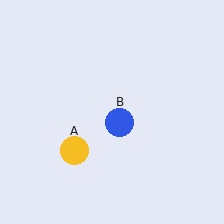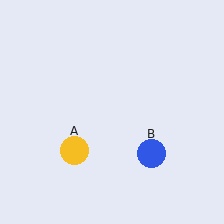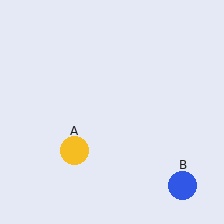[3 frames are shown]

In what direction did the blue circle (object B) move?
The blue circle (object B) moved down and to the right.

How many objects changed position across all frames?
1 object changed position: blue circle (object B).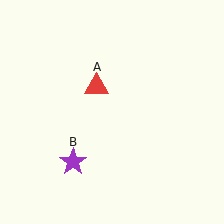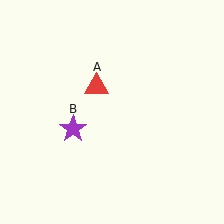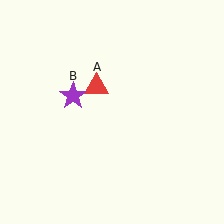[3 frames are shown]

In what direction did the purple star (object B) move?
The purple star (object B) moved up.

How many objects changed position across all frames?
1 object changed position: purple star (object B).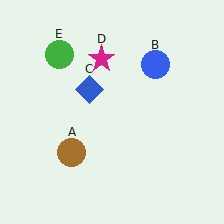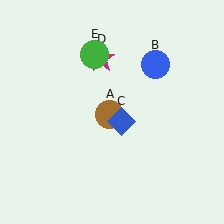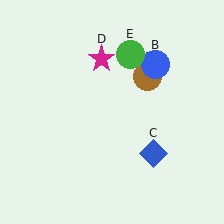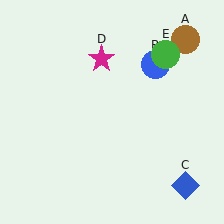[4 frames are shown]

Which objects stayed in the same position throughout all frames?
Blue circle (object B) and magenta star (object D) remained stationary.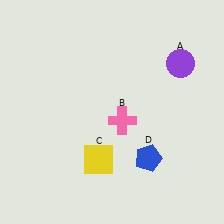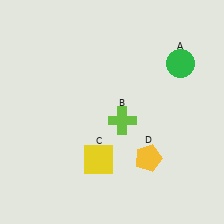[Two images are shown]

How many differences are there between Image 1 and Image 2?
There are 3 differences between the two images.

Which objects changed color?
A changed from purple to green. B changed from pink to lime. D changed from blue to yellow.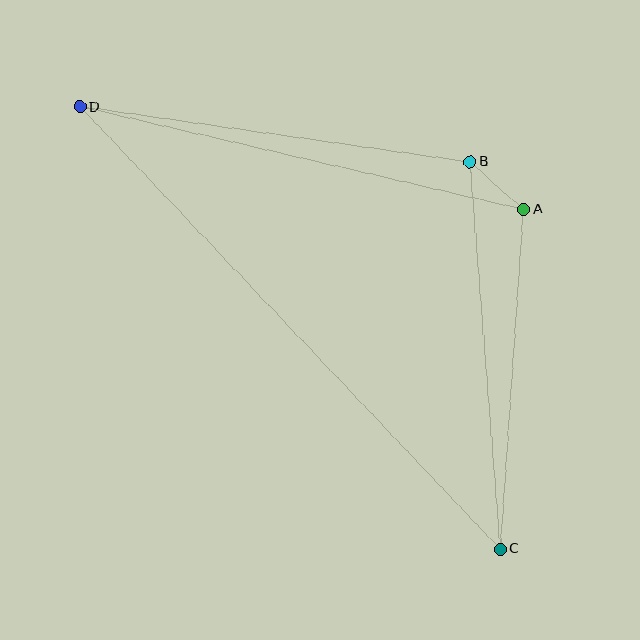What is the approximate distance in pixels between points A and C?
The distance between A and C is approximately 341 pixels.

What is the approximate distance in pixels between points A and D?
The distance between A and D is approximately 455 pixels.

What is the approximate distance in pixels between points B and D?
The distance between B and D is approximately 394 pixels.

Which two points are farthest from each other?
Points C and D are farthest from each other.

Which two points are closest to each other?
Points A and B are closest to each other.